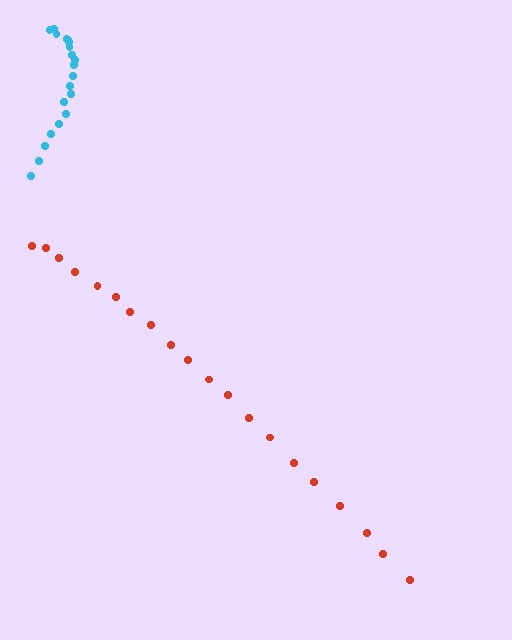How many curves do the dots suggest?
There are 2 distinct paths.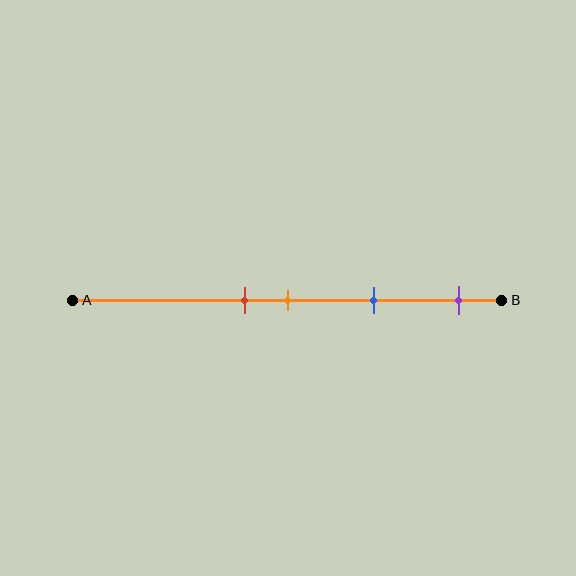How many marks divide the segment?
There are 4 marks dividing the segment.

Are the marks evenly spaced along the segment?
No, the marks are not evenly spaced.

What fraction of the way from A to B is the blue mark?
The blue mark is approximately 70% (0.7) of the way from A to B.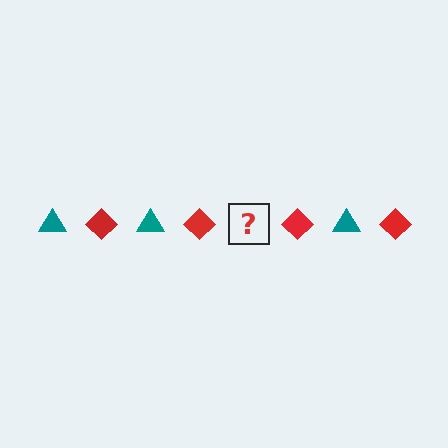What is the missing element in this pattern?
The missing element is a teal triangle.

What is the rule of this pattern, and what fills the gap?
The rule is that the pattern alternates between teal triangle and red diamond. The gap should be filled with a teal triangle.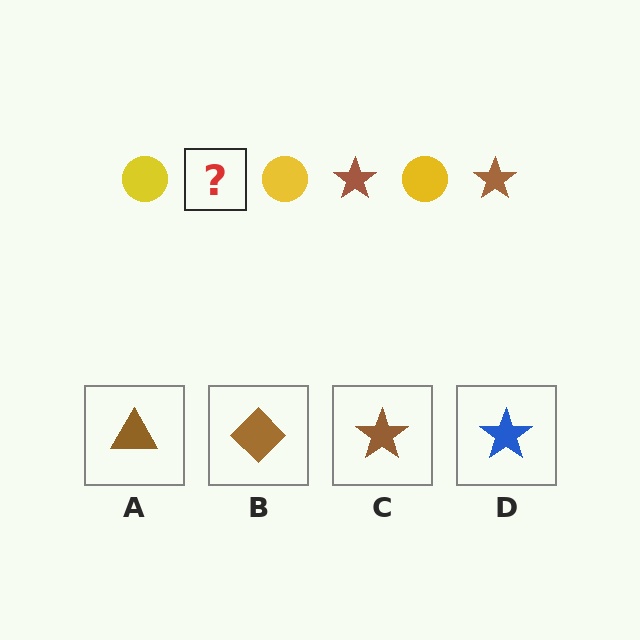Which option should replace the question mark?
Option C.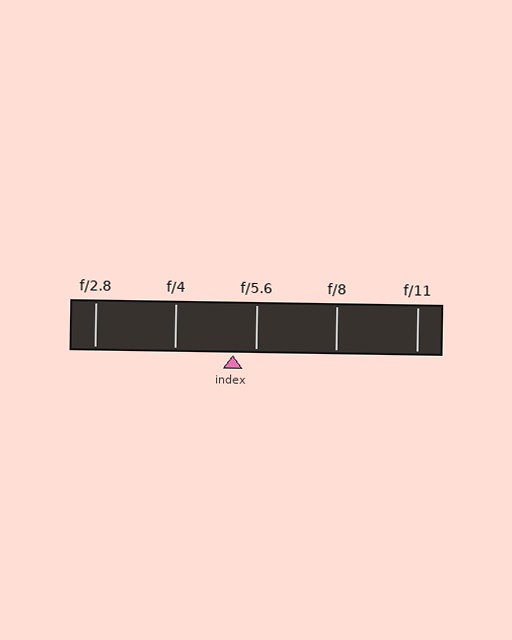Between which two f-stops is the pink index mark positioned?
The index mark is between f/4 and f/5.6.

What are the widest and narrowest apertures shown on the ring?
The widest aperture shown is f/2.8 and the narrowest is f/11.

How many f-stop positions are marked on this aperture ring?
There are 5 f-stop positions marked.